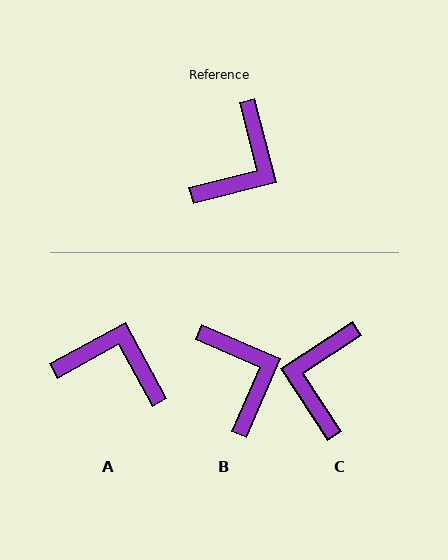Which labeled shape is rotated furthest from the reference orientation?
C, about 161 degrees away.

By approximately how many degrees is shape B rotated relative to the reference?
Approximately 52 degrees counter-clockwise.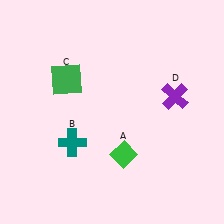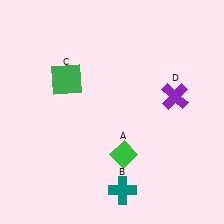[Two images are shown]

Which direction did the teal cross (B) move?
The teal cross (B) moved right.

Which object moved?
The teal cross (B) moved right.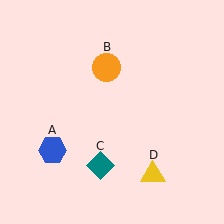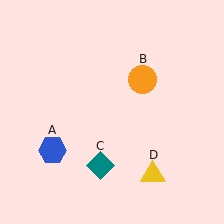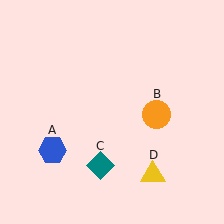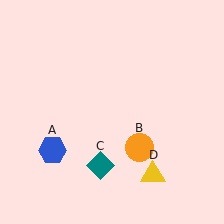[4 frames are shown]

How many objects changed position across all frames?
1 object changed position: orange circle (object B).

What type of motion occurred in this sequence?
The orange circle (object B) rotated clockwise around the center of the scene.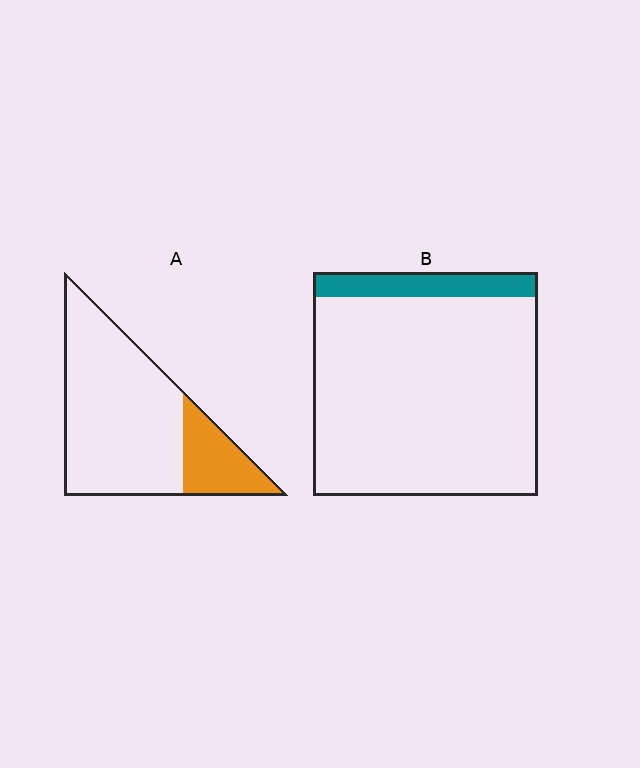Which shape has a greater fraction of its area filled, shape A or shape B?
Shape A.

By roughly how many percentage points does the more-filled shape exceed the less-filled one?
By roughly 10 percentage points (A over B).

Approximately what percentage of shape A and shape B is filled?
A is approximately 20% and B is approximately 10%.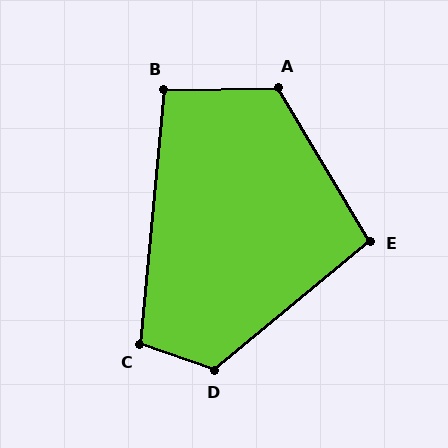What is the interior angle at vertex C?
Approximately 104 degrees (obtuse).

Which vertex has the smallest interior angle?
B, at approximately 97 degrees.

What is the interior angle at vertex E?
Approximately 99 degrees (obtuse).